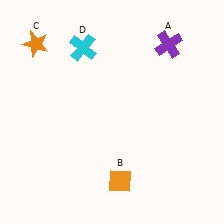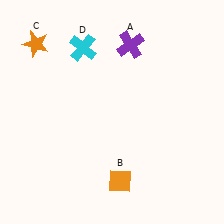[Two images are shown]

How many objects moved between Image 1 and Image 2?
1 object moved between the two images.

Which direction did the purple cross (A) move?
The purple cross (A) moved left.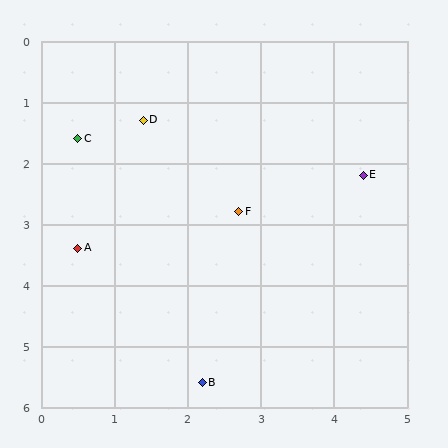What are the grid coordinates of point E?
Point E is at approximately (4.4, 2.2).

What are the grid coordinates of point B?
Point B is at approximately (2.2, 5.6).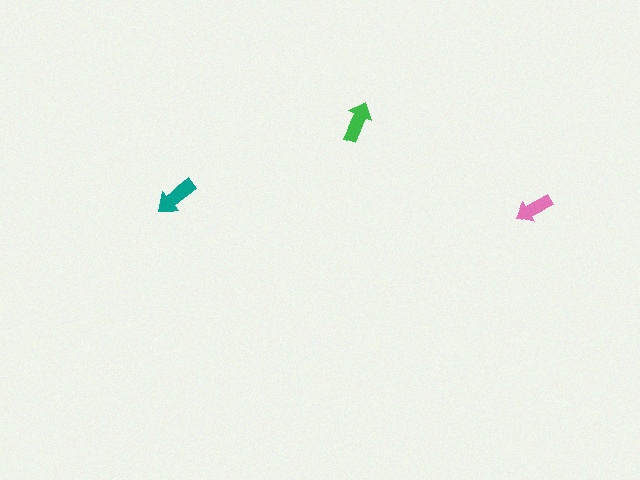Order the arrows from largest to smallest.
the teal one, the green one, the pink one.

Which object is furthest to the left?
The teal arrow is leftmost.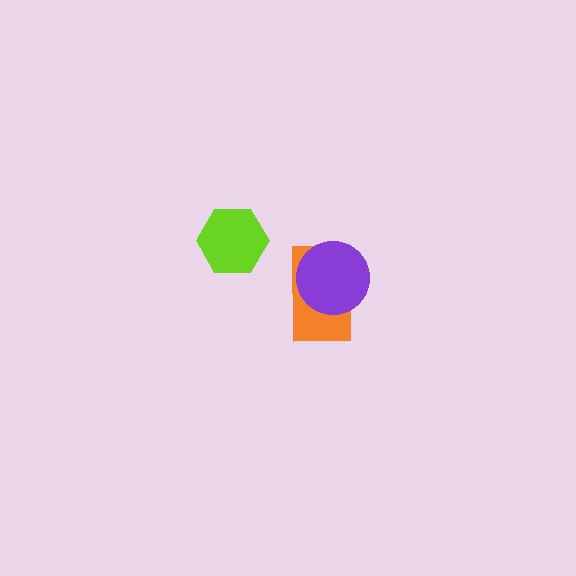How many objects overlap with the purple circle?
1 object overlaps with the purple circle.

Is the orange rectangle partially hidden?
Yes, it is partially covered by another shape.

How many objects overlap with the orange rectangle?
1 object overlaps with the orange rectangle.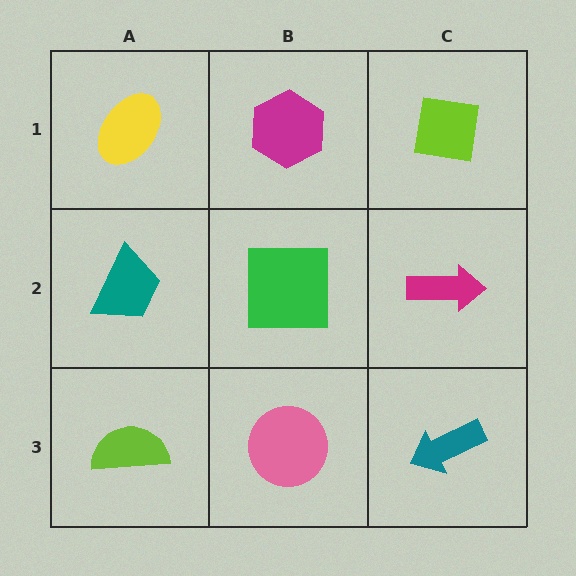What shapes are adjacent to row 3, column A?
A teal trapezoid (row 2, column A), a pink circle (row 3, column B).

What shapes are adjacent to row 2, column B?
A magenta hexagon (row 1, column B), a pink circle (row 3, column B), a teal trapezoid (row 2, column A), a magenta arrow (row 2, column C).